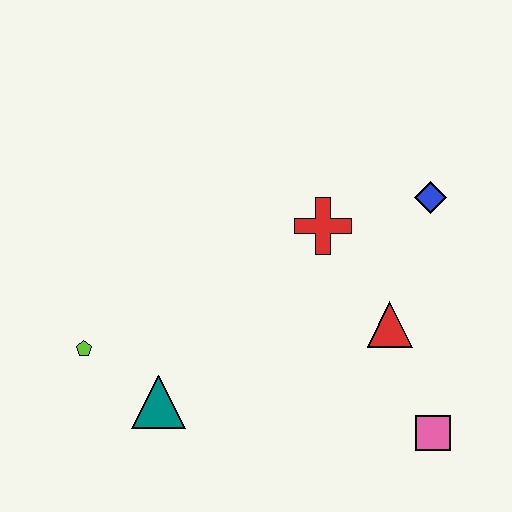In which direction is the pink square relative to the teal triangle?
The pink square is to the right of the teal triangle.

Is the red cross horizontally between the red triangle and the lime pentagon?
Yes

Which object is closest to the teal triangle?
The lime pentagon is closest to the teal triangle.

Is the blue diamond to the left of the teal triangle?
No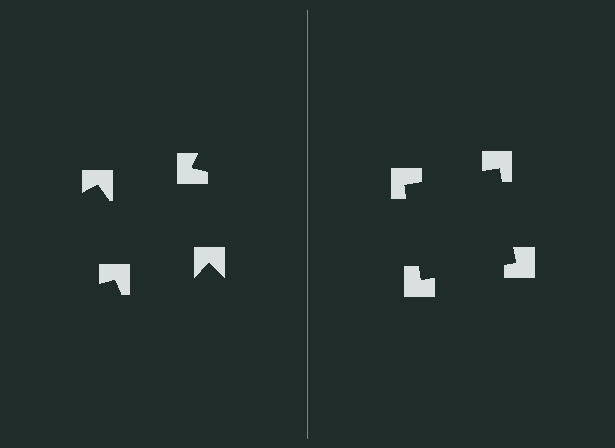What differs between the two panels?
The notched squares are positioned identically on both sides; only the wedge orientations differ. On the right they align to a square; on the left they are misaligned.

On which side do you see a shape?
An illusory square appears on the right side. On the left side the wedge cuts are rotated, so no coherent shape forms.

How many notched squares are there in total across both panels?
8 — 4 on each side.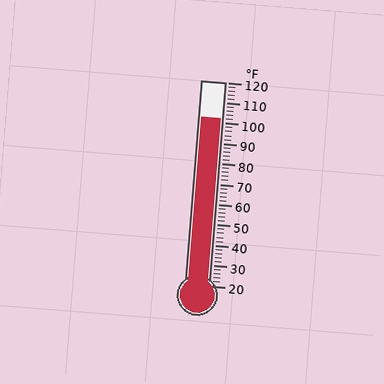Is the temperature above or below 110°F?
The temperature is below 110°F.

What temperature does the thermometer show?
The thermometer shows approximately 102°F.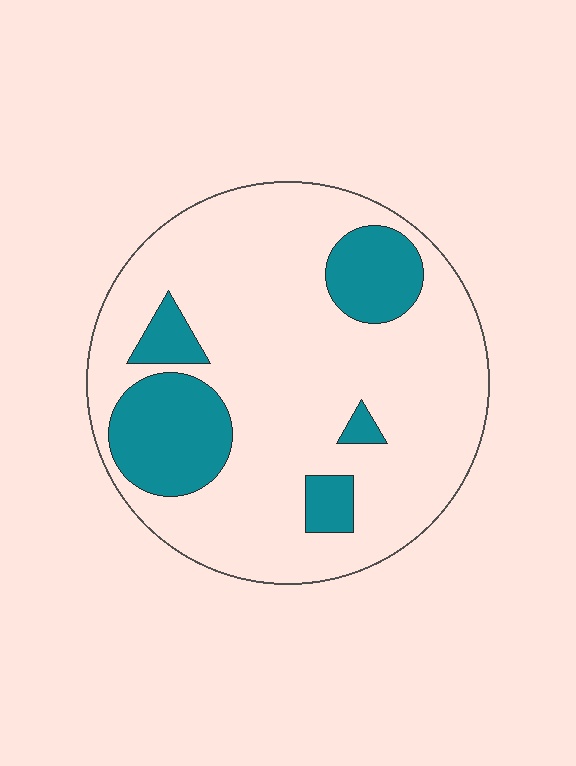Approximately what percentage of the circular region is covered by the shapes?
Approximately 20%.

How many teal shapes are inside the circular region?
5.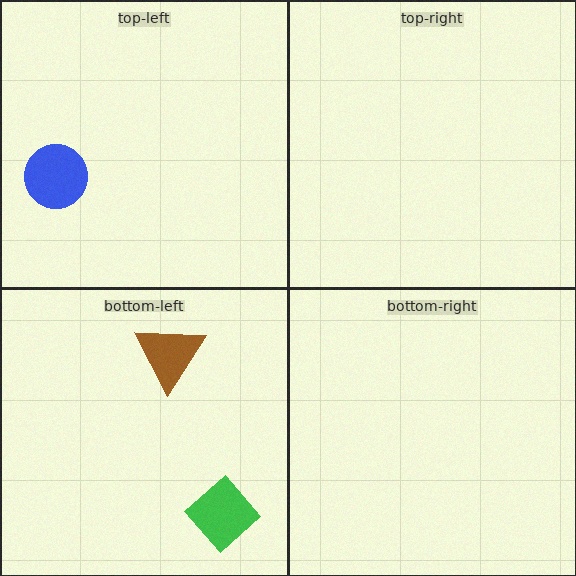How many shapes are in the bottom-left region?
2.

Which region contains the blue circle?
The top-left region.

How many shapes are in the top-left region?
1.